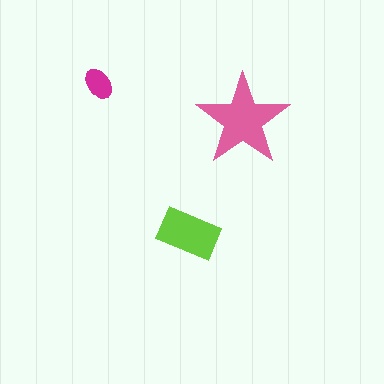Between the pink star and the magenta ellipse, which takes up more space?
The pink star.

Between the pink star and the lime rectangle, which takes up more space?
The pink star.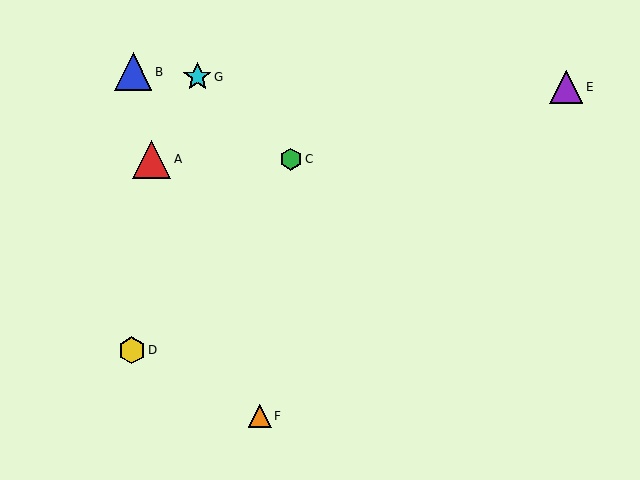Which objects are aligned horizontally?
Objects A, C are aligned horizontally.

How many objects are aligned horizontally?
2 objects (A, C) are aligned horizontally.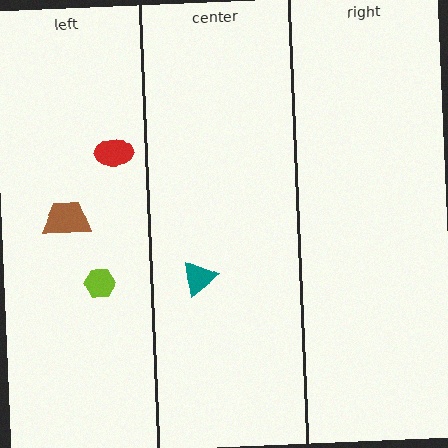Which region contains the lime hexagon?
The left region.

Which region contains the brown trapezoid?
The left region.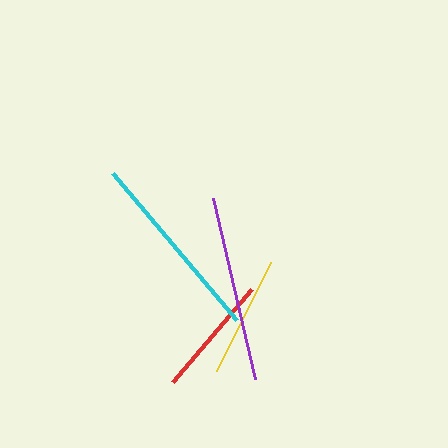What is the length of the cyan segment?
The cyan segment is approximately 191 pixels long.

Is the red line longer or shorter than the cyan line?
The cyan line is longer than the red line.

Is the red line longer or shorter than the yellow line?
The red line is longer than the yellow line.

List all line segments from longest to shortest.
From longest to shortest: cyan, purple, red, yellow.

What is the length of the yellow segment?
The yellow segment is approximately 121 pixels long.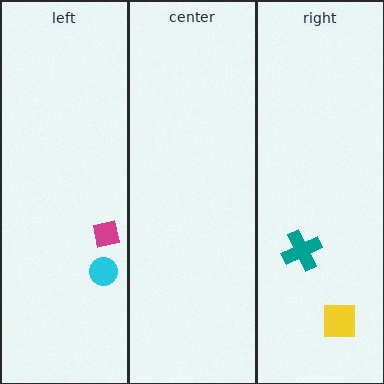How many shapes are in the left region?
2.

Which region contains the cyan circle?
The left region.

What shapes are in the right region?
The teal cross, the yellow square.